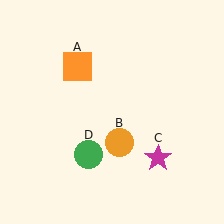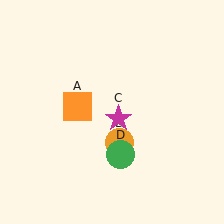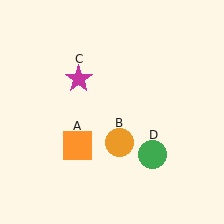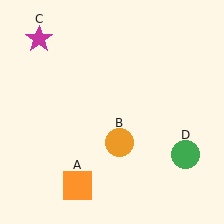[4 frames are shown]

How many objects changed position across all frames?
3 objects changed position: orange square (object A), magenta star (object C), green circle (object D).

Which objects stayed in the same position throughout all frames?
Orange circle (object B) remained stationary.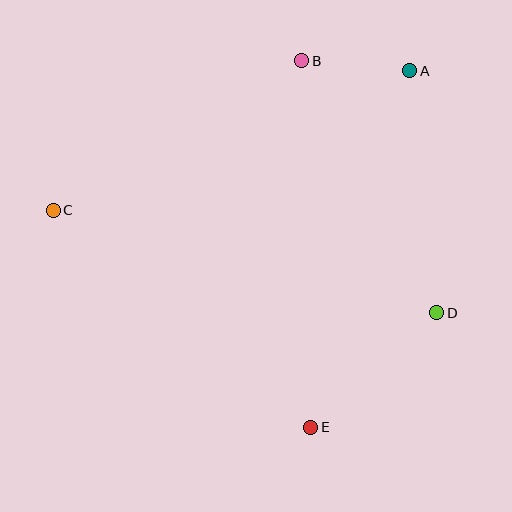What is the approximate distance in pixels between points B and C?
The distance between B and C is approximately 290 pixels.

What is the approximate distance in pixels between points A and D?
The distance between A and D is approximately 244 pixels.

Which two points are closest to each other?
Points A and B are closest to each other.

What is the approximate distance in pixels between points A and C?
The distance between A and C is approximately 383 pixels.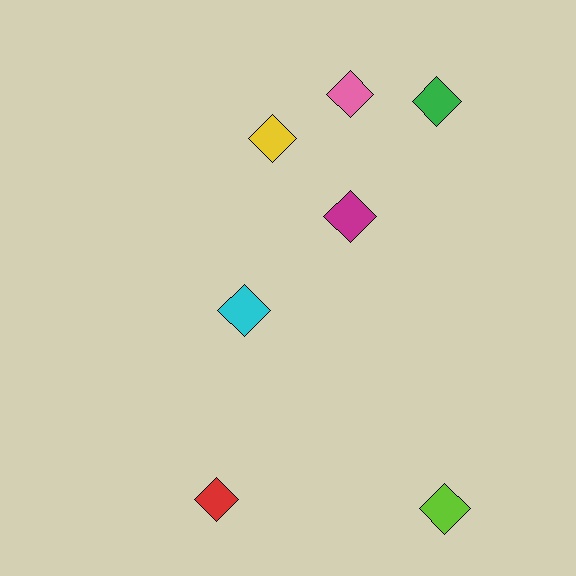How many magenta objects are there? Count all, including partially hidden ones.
There is 1 magenta object.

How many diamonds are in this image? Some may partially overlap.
There are 7 diamonds.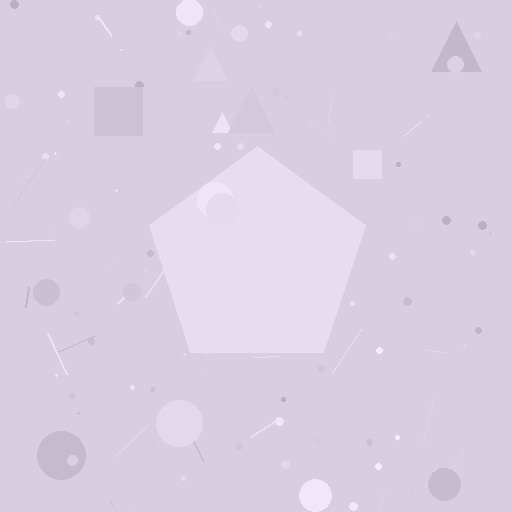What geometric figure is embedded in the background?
A pentagon is embedded in the background.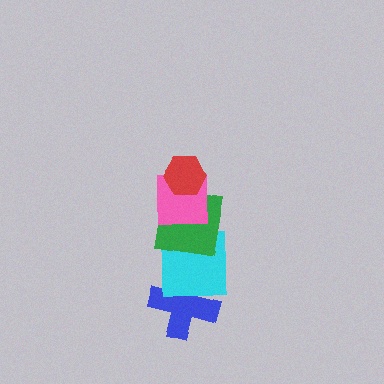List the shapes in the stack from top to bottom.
From top to bottom: the red hexagon, the pink square, the green square, the cyan square, the blue cross.